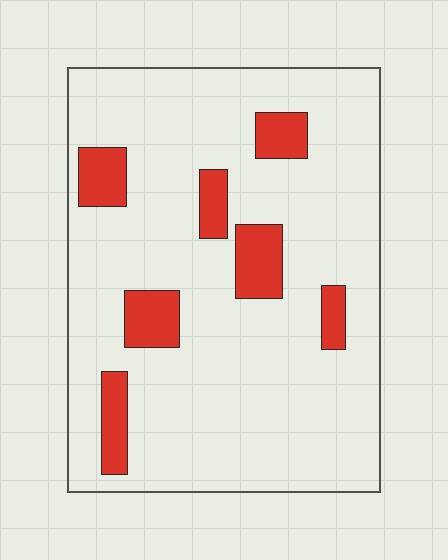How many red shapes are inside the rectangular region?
7.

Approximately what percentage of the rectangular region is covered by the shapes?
Approximately 15%.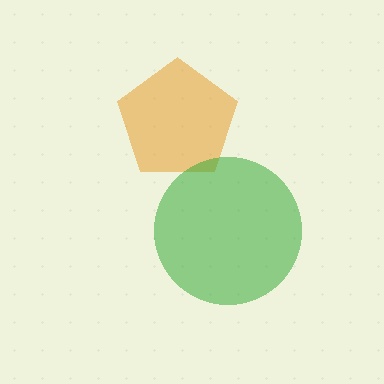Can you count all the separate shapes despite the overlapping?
Yes, there are 2 separate shapes.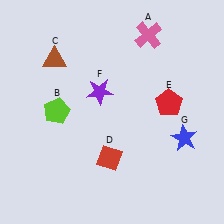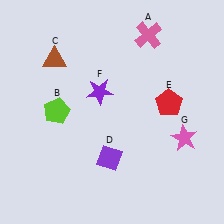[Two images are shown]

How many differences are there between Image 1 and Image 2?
There are 2 differences between the two images.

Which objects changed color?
D changed from red to purple. G changed from blue to pink.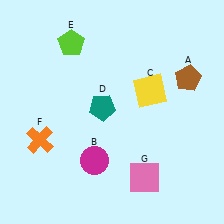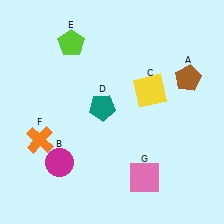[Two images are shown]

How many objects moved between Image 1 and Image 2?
1 object moved between the two images.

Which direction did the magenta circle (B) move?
The magenta circle (B) moved left.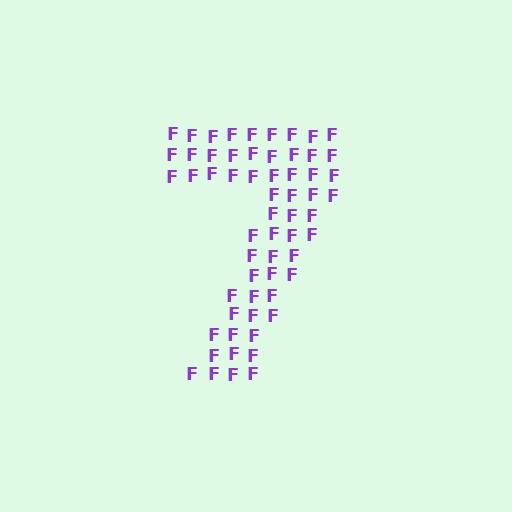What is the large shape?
The large shape is the digit 7.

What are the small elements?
The small elements are letter F's.